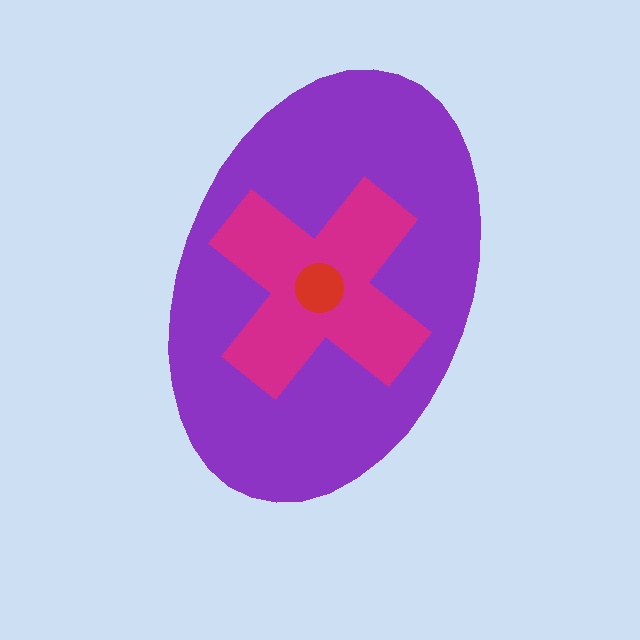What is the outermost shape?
The purple ellipse.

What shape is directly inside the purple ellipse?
The magenta cross.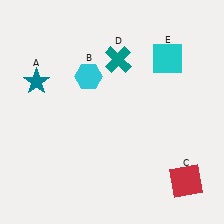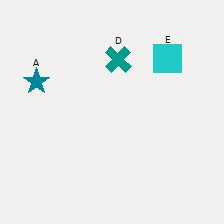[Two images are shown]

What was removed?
The red square (C), the cyan hexagon (B) were removed in Image 2.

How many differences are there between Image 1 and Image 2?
There are 2 differences between the two images.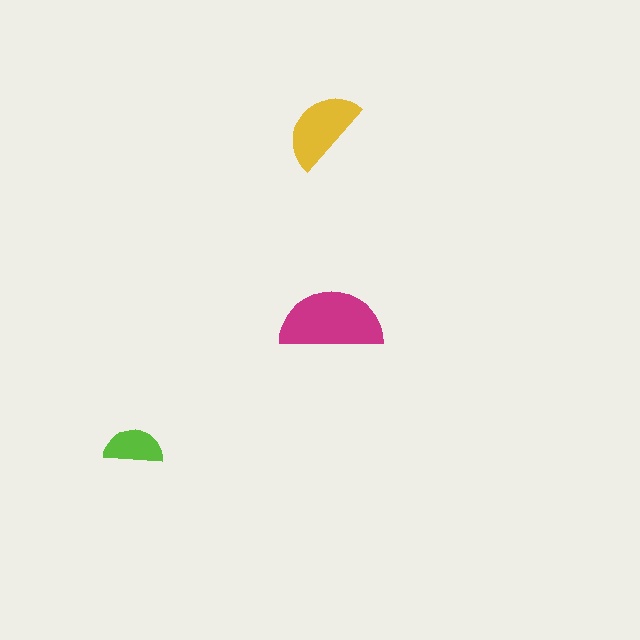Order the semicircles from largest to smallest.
the magenta one, the yellow one, the lime one.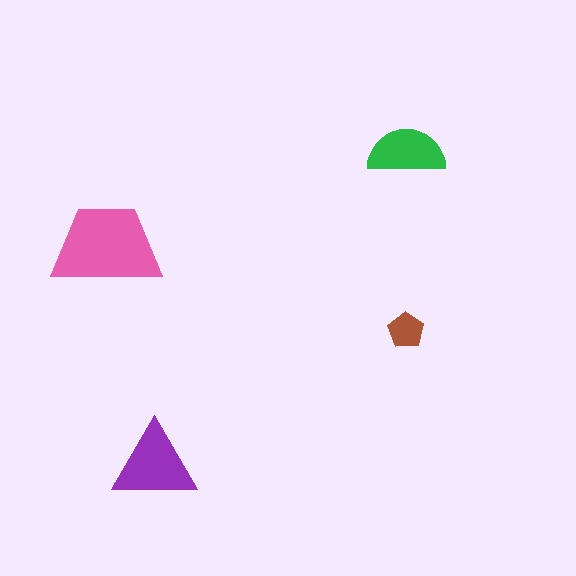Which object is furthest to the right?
The green semicircle is rightmost.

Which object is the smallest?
The brown pentagon.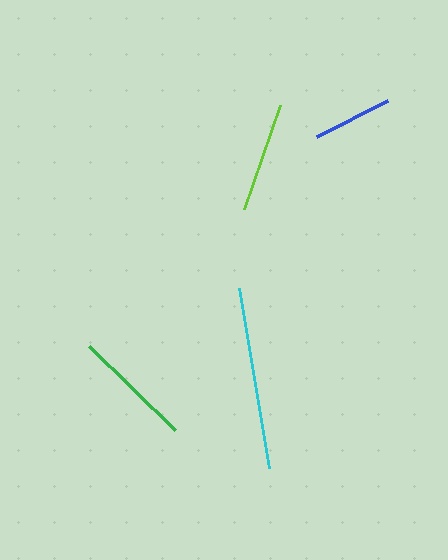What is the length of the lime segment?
The lime segment is approximately 110 pixels long.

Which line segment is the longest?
The cyan line is the longest at approximately 182 pixels.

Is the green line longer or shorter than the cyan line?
The cyan line is longer than the green line.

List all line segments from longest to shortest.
From longest to shortest: cyan, green, lime, blue.